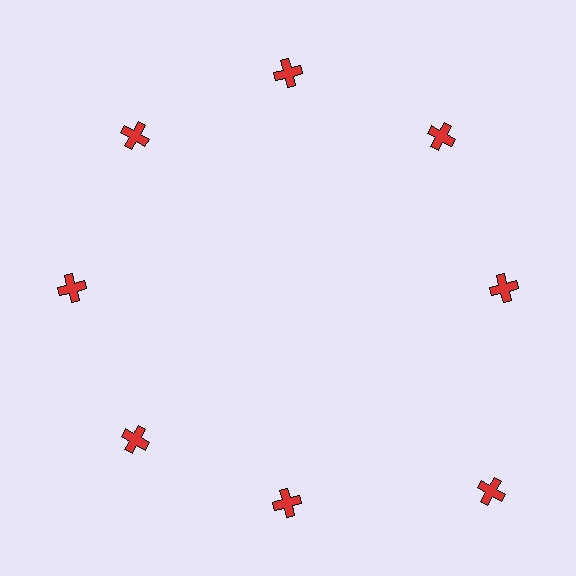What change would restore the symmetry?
The symmetry would be restored by moving it inward, back onto the ring so that all 8 crosses sit at equal angles and equal distance from the center.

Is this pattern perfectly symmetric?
No. The 8 red crosses are arranged in a ring, but one element near the 4 o'clock position is pushed outward from the center, breaking the 8-fold rotational symmetry.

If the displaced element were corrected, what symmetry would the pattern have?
It would have 8-fold rotational symmetry — the pattern would map onto itself every 45 degrees.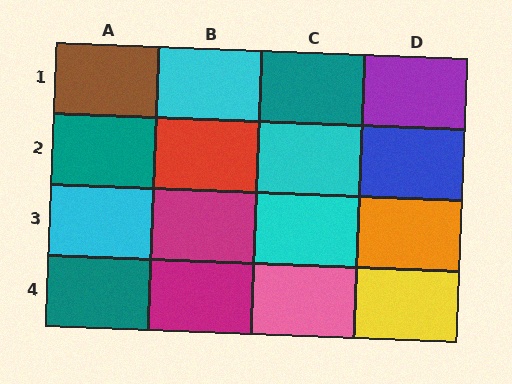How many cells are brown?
1 cell is brown.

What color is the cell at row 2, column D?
Blue.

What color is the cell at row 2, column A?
Teal.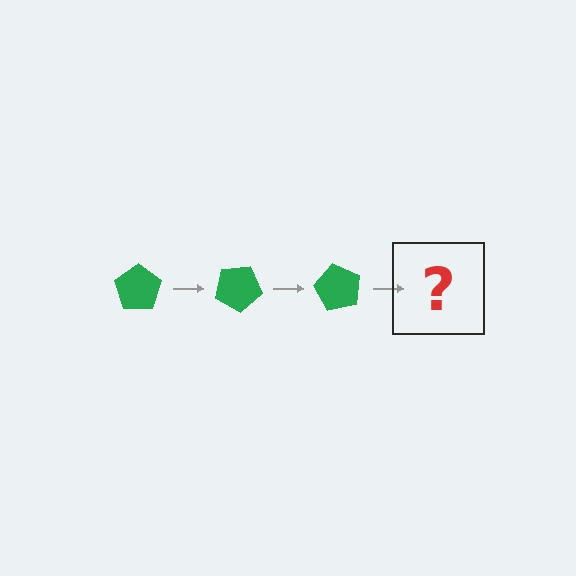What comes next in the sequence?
The next element should be a green pentagon rotated 90 degrees.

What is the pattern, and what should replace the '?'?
The pattern is that the pentagon rotates 30 degrees each step. The '?' should be a green pentagon rotated 90 degrees.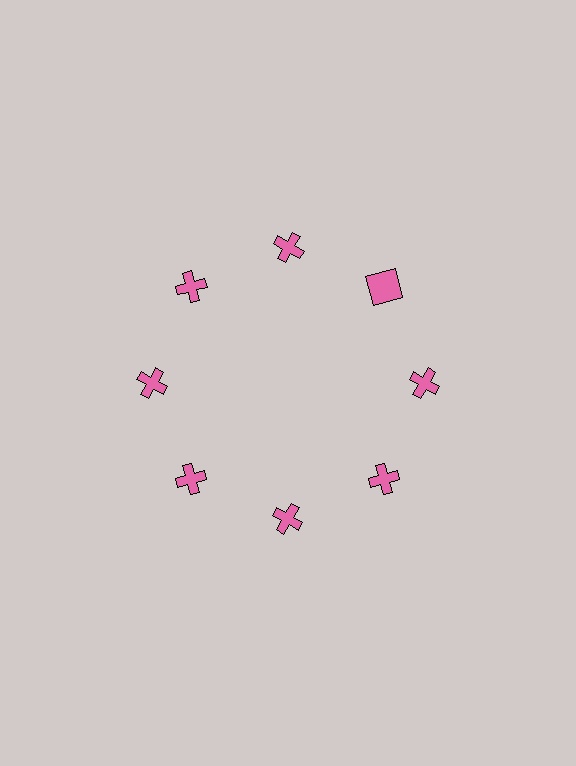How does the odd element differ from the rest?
It has a different shape: square instead of cross.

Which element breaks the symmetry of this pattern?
The pink square at roughly the 2 o'clock position breaks the symmetry. All other shapes are pink crosses.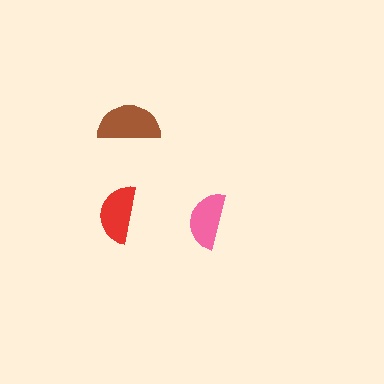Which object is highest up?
The brown semicircle is topmost.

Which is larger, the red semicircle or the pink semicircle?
The red one.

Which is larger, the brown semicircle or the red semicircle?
The brown one.